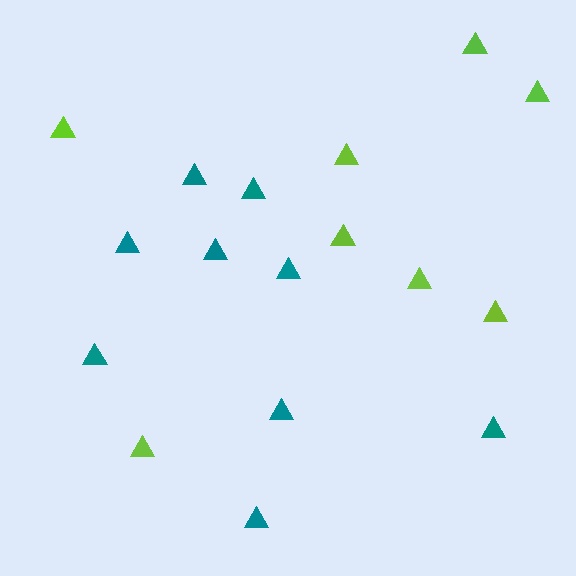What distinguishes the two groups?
There are 2 groups: one group of teal triangles (9) and one group of lime triangles (8).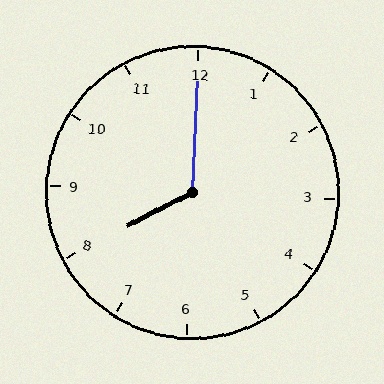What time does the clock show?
8:00.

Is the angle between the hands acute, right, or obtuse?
It is obtuse.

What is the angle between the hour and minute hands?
Approximately 120 degrees.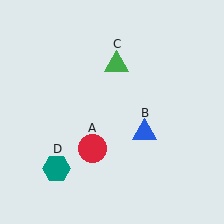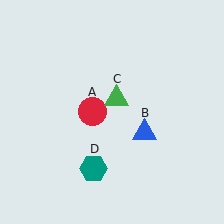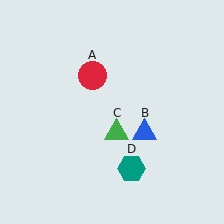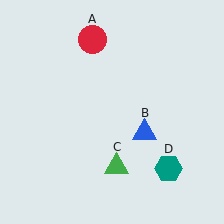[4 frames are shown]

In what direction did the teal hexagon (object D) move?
The teal hexagon (object D) moved right.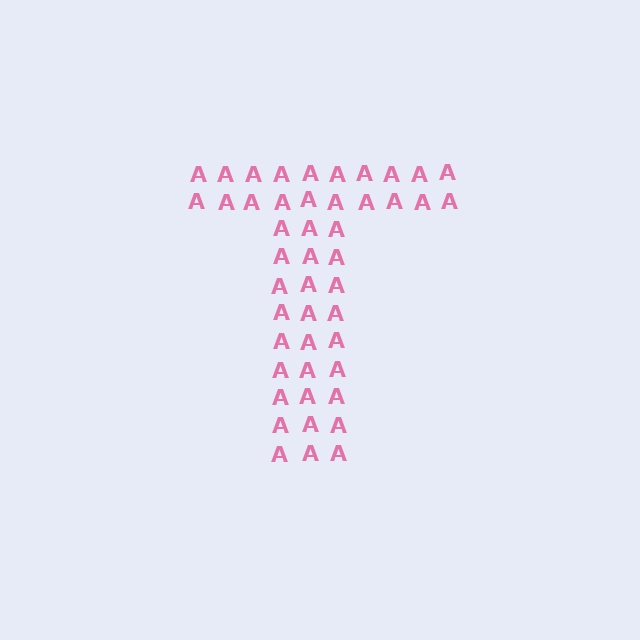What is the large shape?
The large shape is the letter T.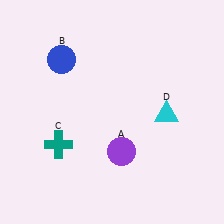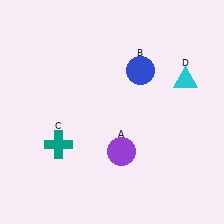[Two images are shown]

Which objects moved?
The objects that moved are: the blue circle (B), the cyan triangle (D).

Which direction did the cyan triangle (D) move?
The cyan triangle (D) moved up.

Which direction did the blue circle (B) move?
The blue circle (B) moved right.